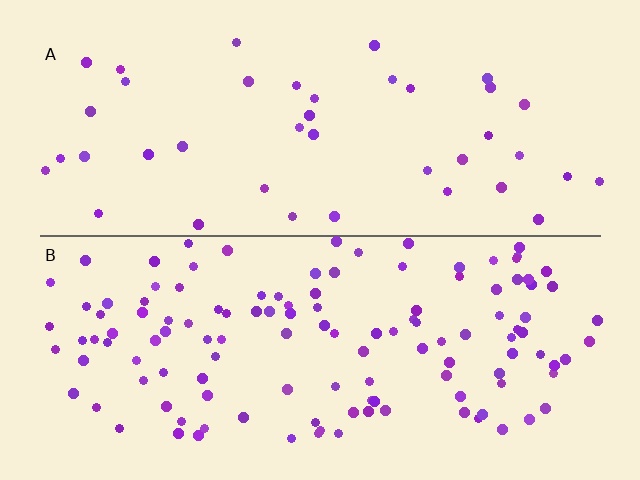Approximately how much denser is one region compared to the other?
Approximately 3.1× — region B over region A.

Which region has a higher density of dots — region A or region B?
B (the bottom).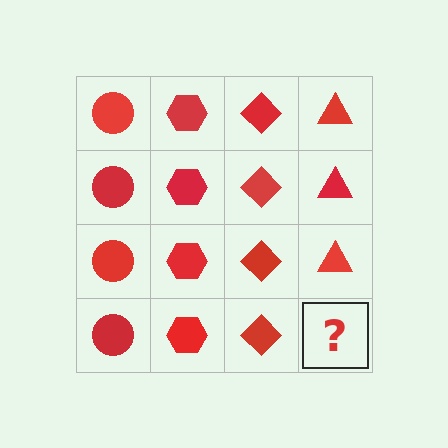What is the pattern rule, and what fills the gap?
The rule is that each column has a consistent shape. The gap should be filled with a red triangle.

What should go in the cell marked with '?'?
The missing cell should contain a red triangle.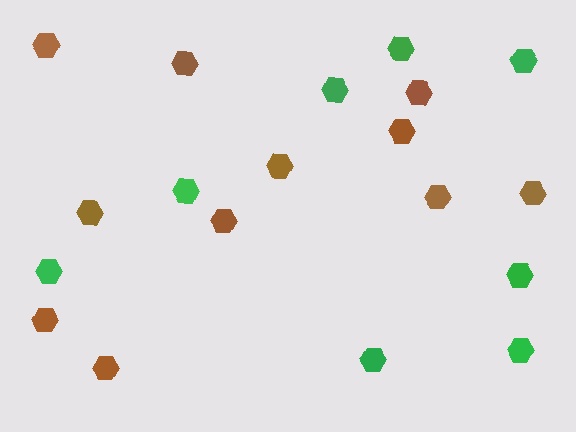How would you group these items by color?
There are 2 groups: one group of green hexagons (8) and one group of brown hexagons (11).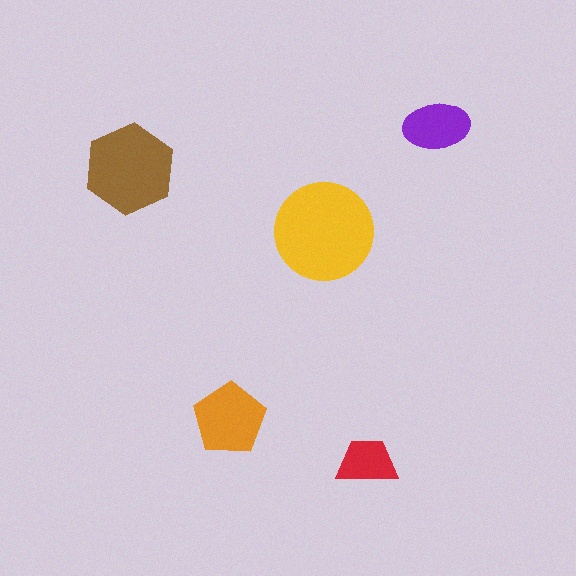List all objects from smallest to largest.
The red trapezoid, the purple ellipse, the orange pentagon, the brown hexagon, the yellow circle.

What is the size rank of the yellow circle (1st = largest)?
1st.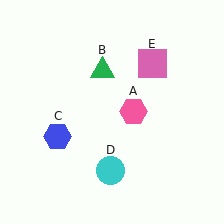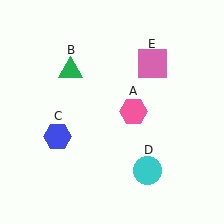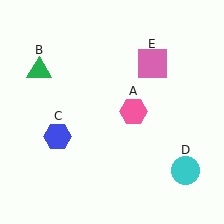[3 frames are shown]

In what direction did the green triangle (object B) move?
The green triangle (object B) moved left.